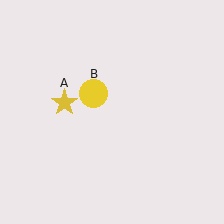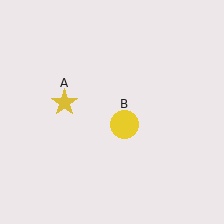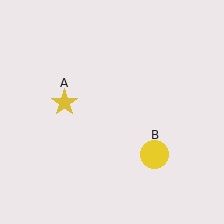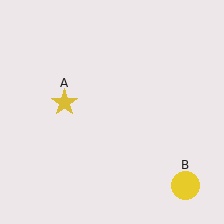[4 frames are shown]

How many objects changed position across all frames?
1 object changed position: yellow circle (object B).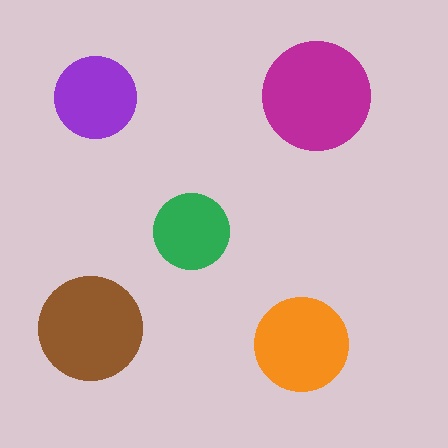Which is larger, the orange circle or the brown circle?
The brown one.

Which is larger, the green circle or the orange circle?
The orange one.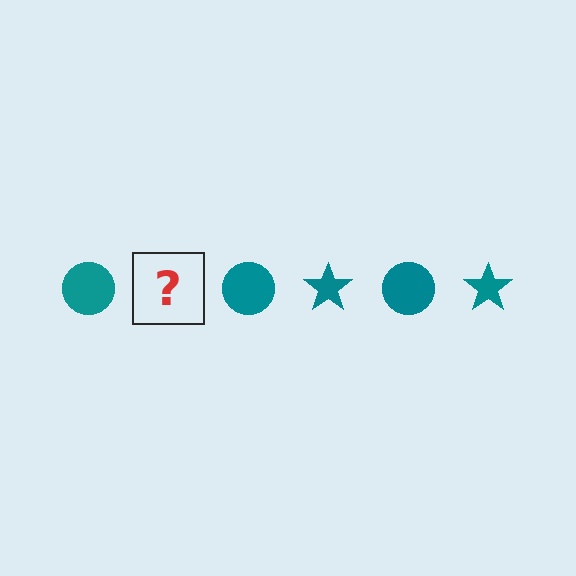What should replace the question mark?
The question mark should be replaced with a teal star.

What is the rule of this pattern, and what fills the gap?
The rule is that the pattern cycles through circle, star shapes in teal. The gap should be filled with a teal star.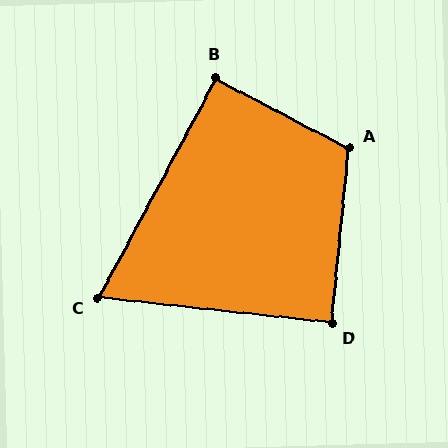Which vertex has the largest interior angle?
A, at approximately 112 degrees.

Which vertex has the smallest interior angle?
C, at approximately 68 degrees.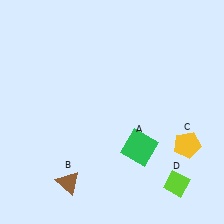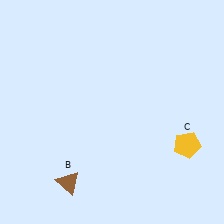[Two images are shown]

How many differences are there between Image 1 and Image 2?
There are 2 differences between the two images.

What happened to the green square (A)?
The green square (A) was removed in Image 2. It was in the bottom-right area of Image 1.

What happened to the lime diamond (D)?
The lime diamond (D) was removed in Image 2. It was in the bottom-right area of Image 1.